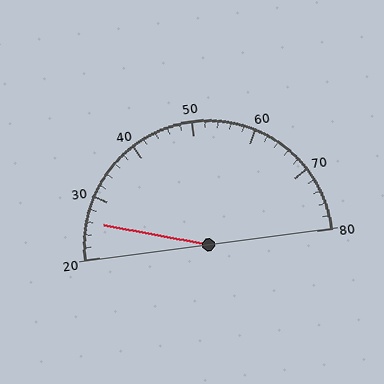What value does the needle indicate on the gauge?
The needle indicates approximately 26.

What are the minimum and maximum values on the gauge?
The gauge ranges from 20 to 80.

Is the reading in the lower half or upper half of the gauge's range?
The reading is in the lower half of the range (20 to 80).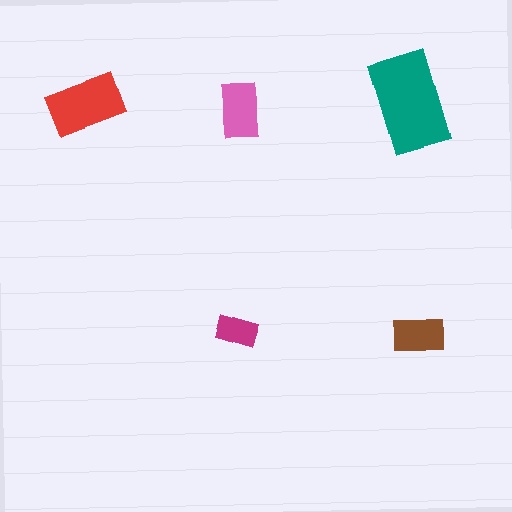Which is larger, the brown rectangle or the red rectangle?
The red one.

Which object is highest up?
The red rectangle is topmost.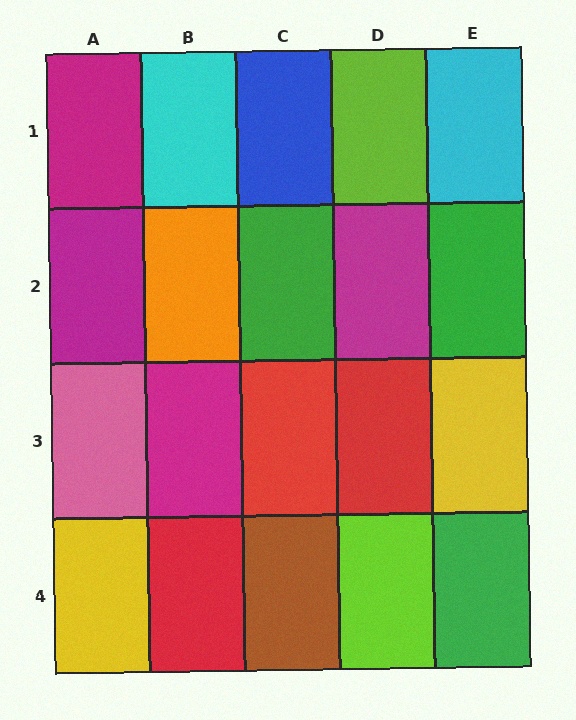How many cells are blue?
1 cell is blue.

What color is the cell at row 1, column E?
Cyan.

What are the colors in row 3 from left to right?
Pink, magenta, red, red, yellow.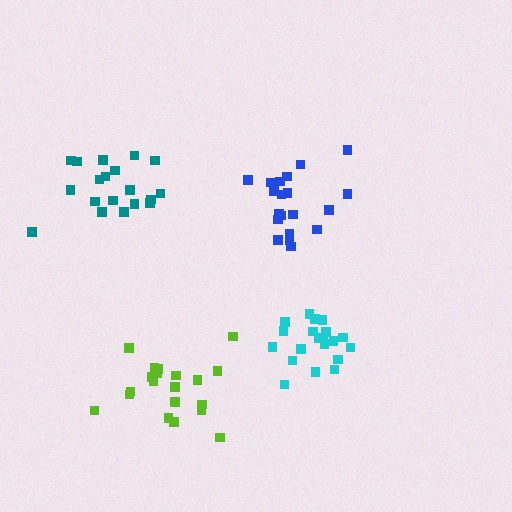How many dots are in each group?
Group 1: 21 dots, Group 2: 20 dots, Group 3: 20 dots, Group 4: 19 dots (80 total).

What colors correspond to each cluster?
The clusters are colored: cyan, blue, lime, teal.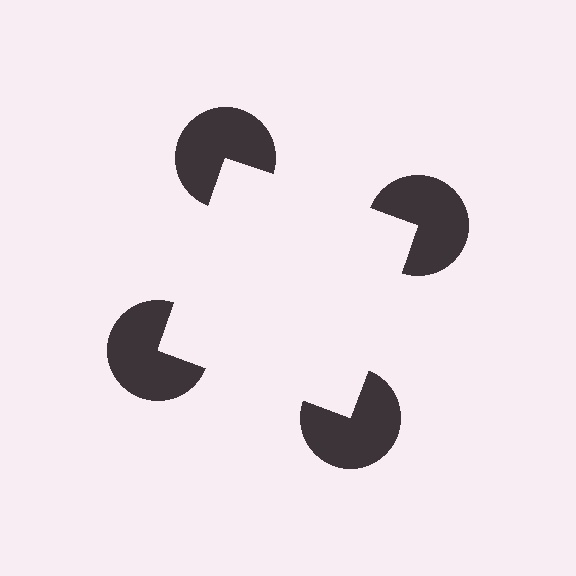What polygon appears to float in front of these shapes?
An illusory square — its edges are inferred from the aligned wedge cuts in the pac-man discs, not physically drawn.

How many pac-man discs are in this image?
There are 4 — one at each vertex of the illusory square.